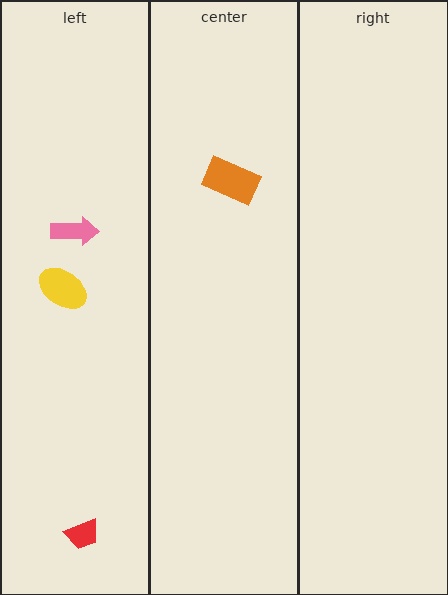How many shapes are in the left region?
3.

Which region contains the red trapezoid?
The left region.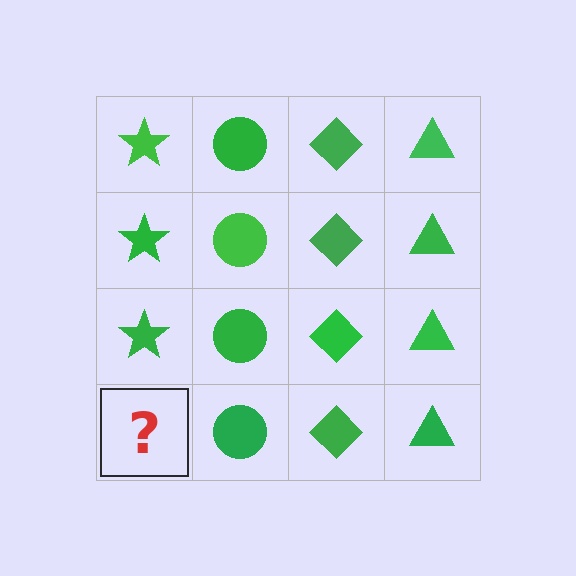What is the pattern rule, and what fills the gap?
The rule is that each column has a consistent shape. The gap should be filled with a green star.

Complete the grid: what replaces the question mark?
The question mark should be replaced with a green star.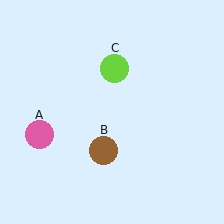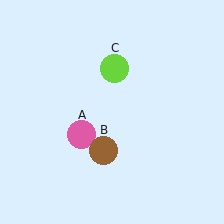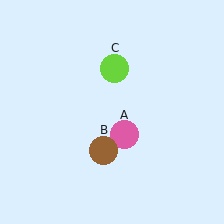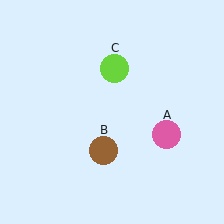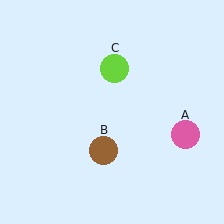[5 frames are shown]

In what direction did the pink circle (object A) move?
The pink circle (object A) moved right.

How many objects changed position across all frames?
1 object changed position: pink circle (object A).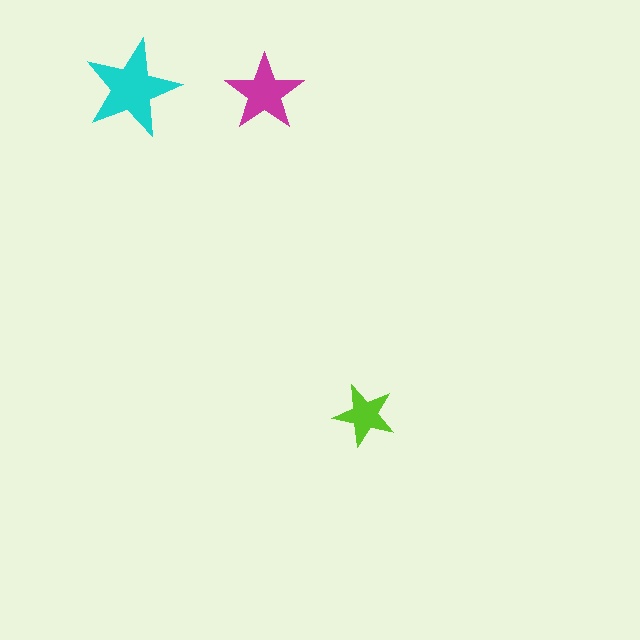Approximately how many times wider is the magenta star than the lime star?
About 1.5 times wider.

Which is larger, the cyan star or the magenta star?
The cyan one.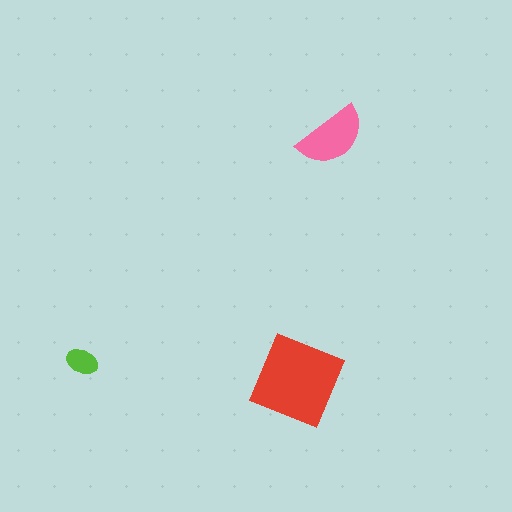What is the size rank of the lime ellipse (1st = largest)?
3rd.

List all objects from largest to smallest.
The red diamond, the pink semicircle, the lime ellipse.